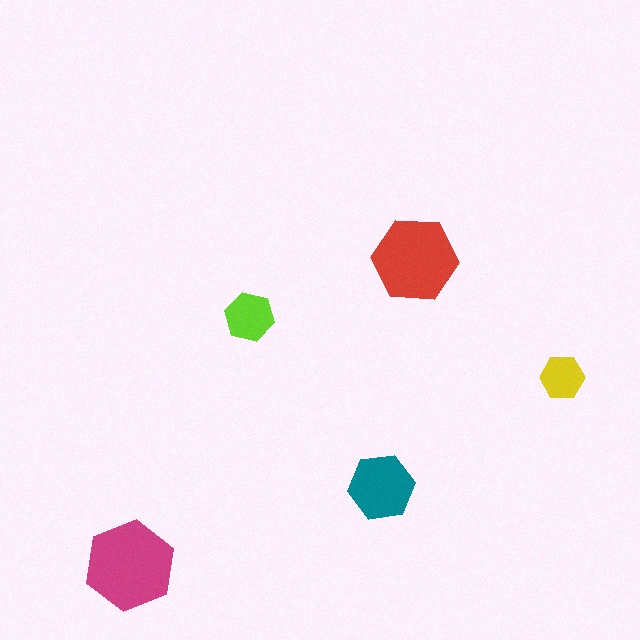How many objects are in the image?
There are 5 objects in the image.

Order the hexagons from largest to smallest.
the magenta one, the red one, the teal one, the lime one, the yellow one.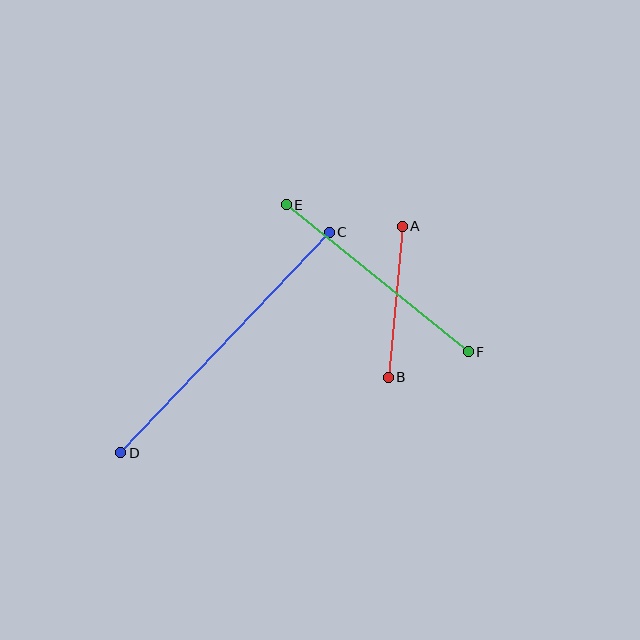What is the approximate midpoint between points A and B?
The midpoint is at approximately (395, 302) pixels.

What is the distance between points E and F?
The distance is approximately 234 pixels.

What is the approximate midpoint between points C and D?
The midpoint is at approximately (225, 343) pixels.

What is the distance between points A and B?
The distance is approximately 152 pixels.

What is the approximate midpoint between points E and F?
The midpoint is at approximately (377, 278) pixels.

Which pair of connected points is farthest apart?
Points C and D are farthest apart.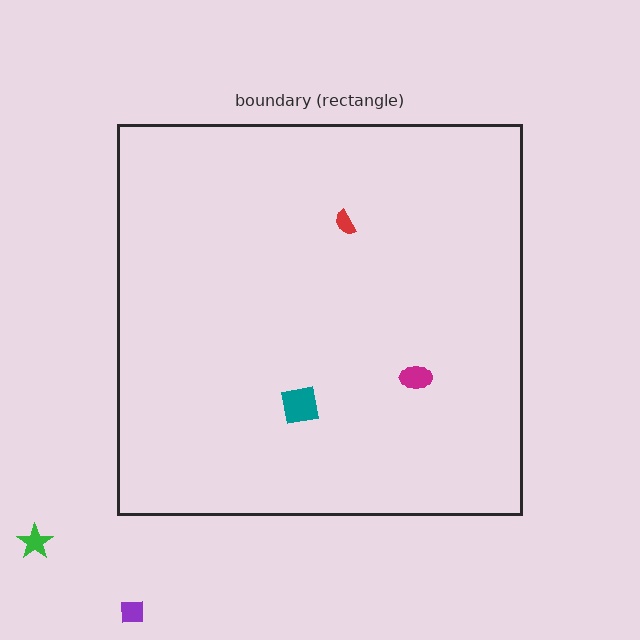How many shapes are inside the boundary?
3 inside, 2 outside.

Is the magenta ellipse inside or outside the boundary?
Inside.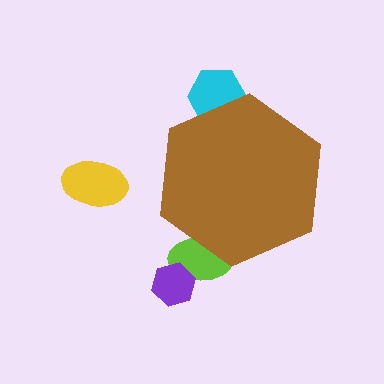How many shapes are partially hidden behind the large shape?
2 shapes are partially hidden.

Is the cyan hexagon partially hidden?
Yes, the cyan hexagon is partially hidden behind the brown hexagon.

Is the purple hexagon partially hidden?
No, the purple hexagon is fully visible.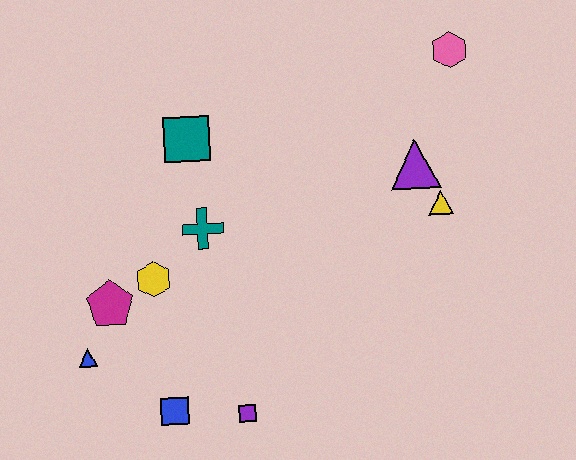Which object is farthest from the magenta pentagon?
The pink hexagon is farthest from the magenta pentagon.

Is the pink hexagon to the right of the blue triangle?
Yes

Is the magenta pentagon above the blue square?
Yes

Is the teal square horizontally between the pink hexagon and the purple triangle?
No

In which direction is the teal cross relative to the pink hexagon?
The teal cross is to the left of the pink hexagon.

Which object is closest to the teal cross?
The yellow hexagon is closest to the teal cross.